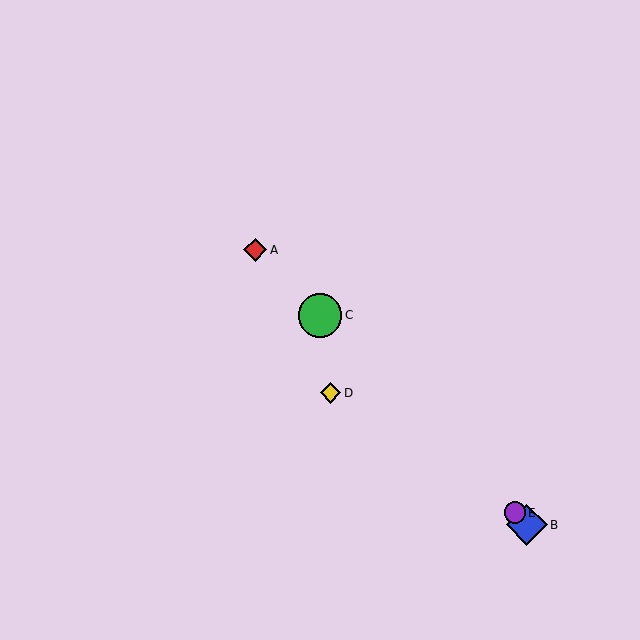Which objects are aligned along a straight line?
Objects A, B, C, E are aligned along a straight line.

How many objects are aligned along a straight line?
4 objects (A, B, C, E) are aligned along a straight line.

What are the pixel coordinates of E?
Object E is at (515, 513).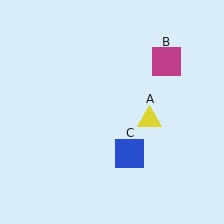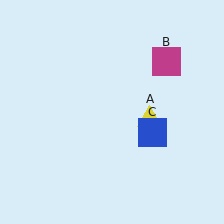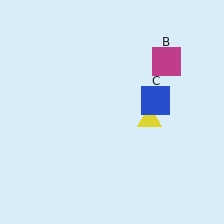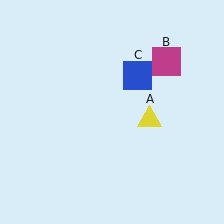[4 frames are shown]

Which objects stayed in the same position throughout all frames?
Yellow triangle (object A) and magenta square (object B) remained stationary.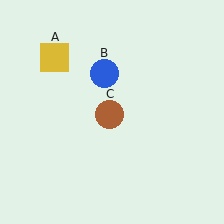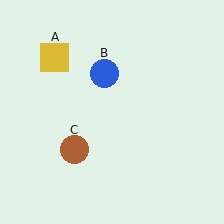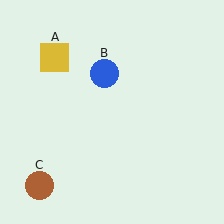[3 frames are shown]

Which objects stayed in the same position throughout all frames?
Yellow square (object A) and blue circle (object B) remained stationary.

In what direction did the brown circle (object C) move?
The brown circle (object C) moved down and to the left.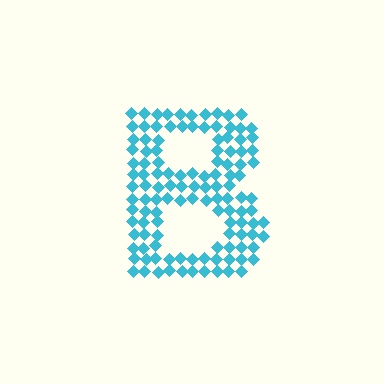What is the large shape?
The large shape is the letter B.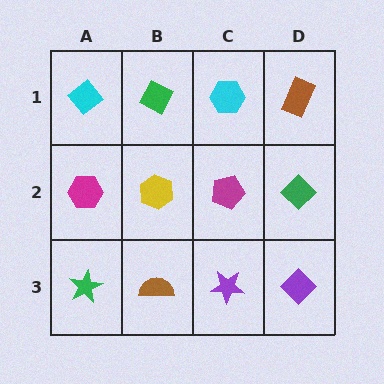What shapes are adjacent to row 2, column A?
A cyan diamond (row 1, column A), a green star (row 3, column A), a yellow hexagon (row 2, column B).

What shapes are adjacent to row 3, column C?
A magenta pentagon (row 2, column C), a brown semicircle (row 3, column B), a purple diamond (row 3, column D).